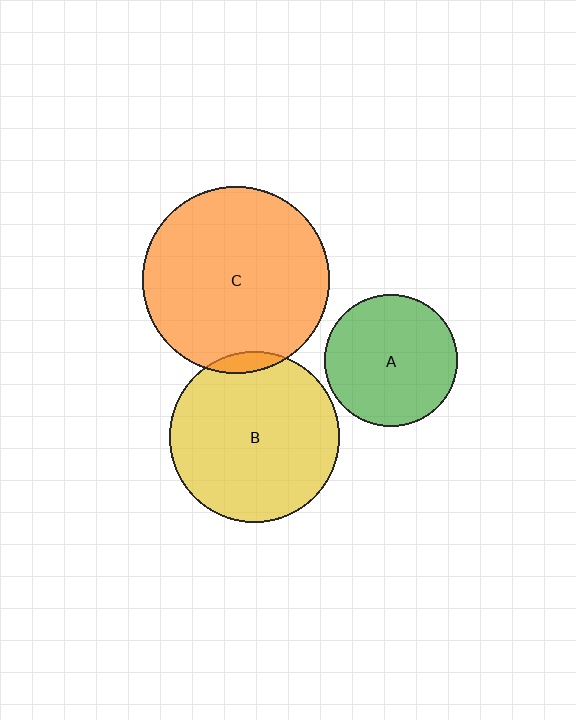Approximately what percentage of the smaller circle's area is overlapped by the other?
Approximately 5%.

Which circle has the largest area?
Circle C (orange).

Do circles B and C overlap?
Yes.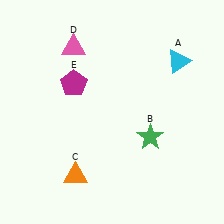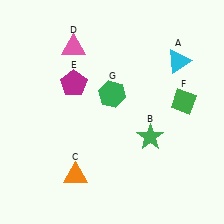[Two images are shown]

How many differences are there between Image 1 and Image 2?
There are 2 differences between the two images.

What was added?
A green diamond (F), a green hexagon (G) were added in Image 2.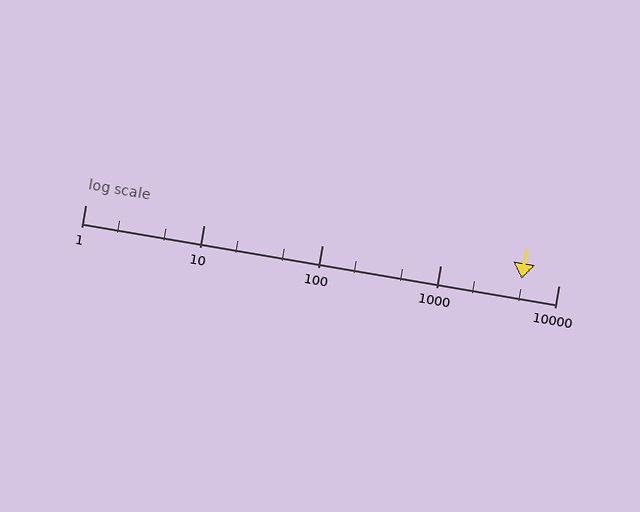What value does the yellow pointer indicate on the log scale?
The pointer indicates approximately 4900.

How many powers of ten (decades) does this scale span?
The scale spans 4 decades, from 1 to 10000.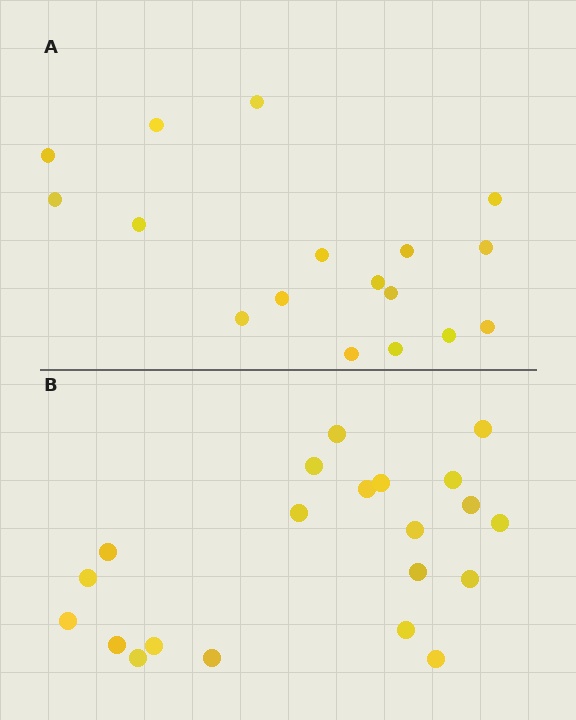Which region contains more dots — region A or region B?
Region B (the bottom region) has more dots.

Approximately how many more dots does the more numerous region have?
Region B has about 4 more dots than region A.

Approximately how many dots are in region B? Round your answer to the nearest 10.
About 20 dots. (The exact count is 21, which rounds to 20.)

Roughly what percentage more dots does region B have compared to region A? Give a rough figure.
About 25% more.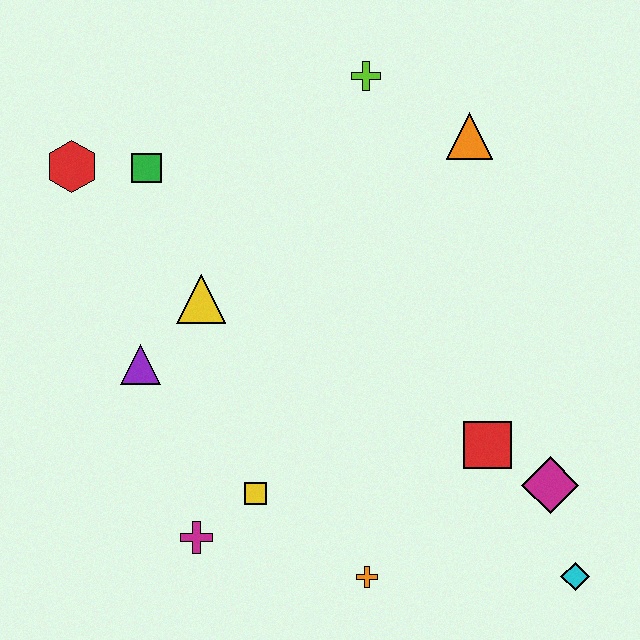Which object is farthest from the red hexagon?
The cyan diamond is farthest from the red hexagon.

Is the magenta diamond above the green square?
No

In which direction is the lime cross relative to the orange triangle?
The lime cross is to the left of the orange triangle.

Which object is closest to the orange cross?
The yellow square is closest to the orange cross.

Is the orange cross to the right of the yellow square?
Yes